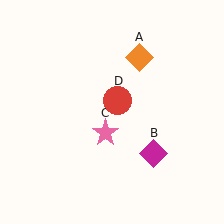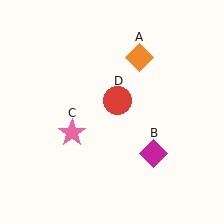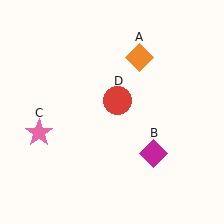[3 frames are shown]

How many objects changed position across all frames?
1 object changed position: pink star (object C).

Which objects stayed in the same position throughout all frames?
Orange diamond (object A) and magenta diamond (object B) and red circle (object D) remained stationary.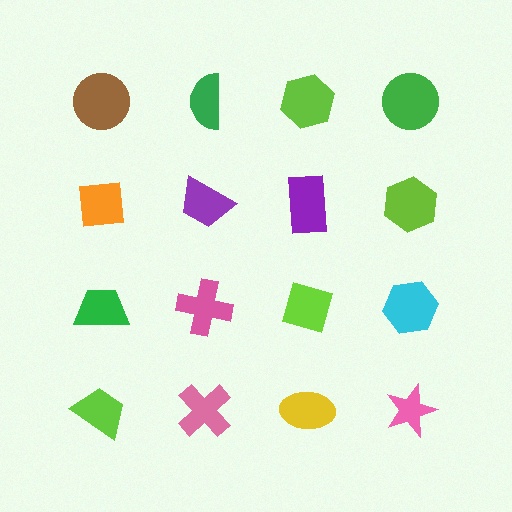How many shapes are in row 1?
4 shapes.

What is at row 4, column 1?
A lime trapezoid.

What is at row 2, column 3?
A purple rectangle.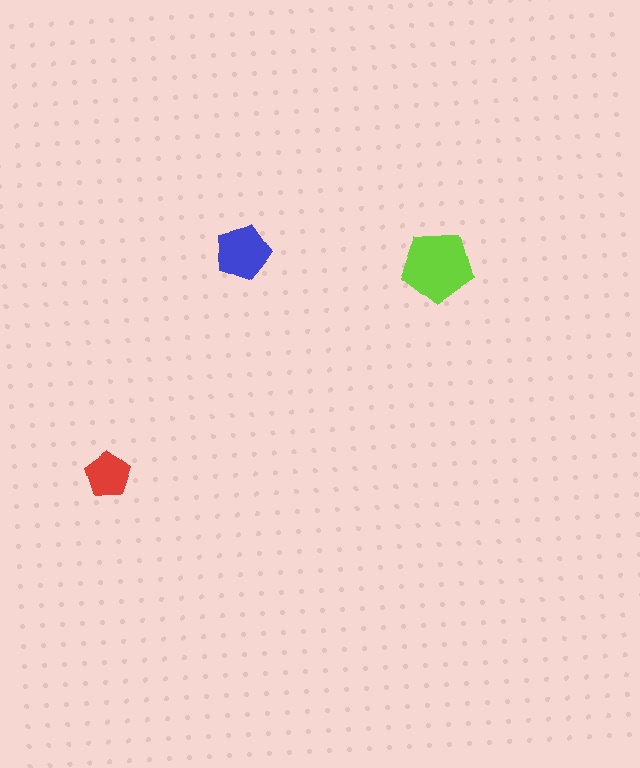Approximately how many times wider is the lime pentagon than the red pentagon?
About 1.5 times wider.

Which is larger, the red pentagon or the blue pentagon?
The blue one.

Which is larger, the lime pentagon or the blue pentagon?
The lime one.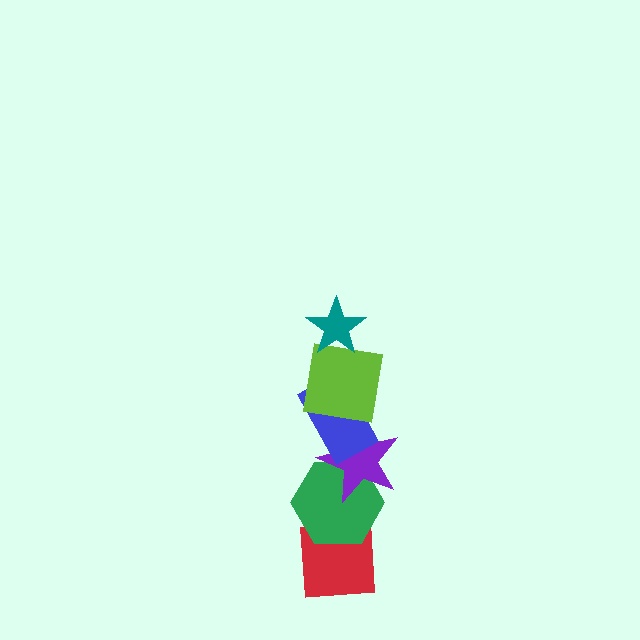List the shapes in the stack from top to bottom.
From top to bottom: the teal star, the lime square, the blue rectangle, the purple star, the green hexagon, the red square.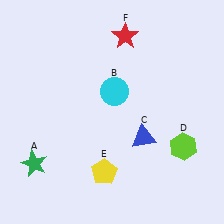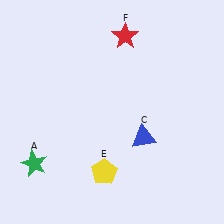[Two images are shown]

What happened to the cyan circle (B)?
The cyan circle (B) was removed in Image 2. It was in the top-right area of Image 1.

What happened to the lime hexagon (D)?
The lime hexagon (D) was removed in Image 2. It was in the bottom-right area of Image 1.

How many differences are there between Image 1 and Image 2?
There are 2 differences between the two images.